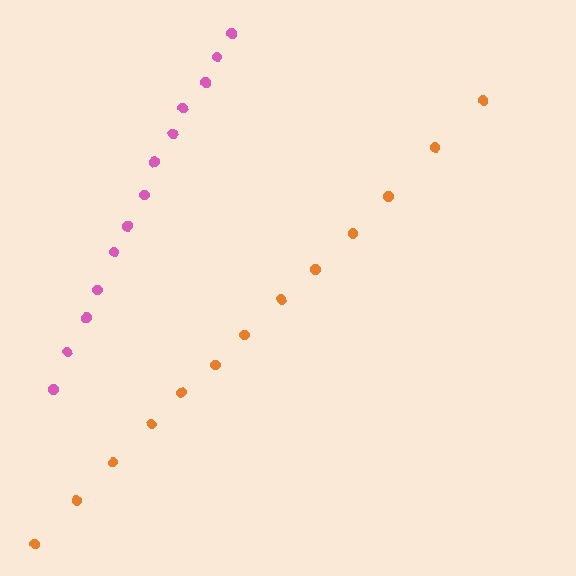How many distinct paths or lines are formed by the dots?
There are 2 distinct paths.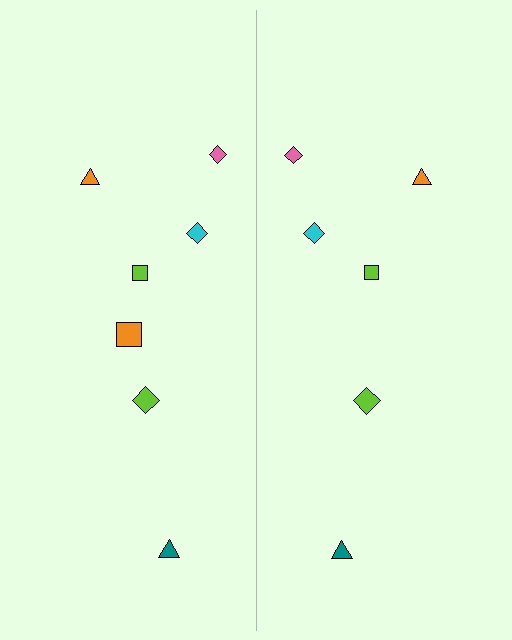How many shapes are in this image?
There are 13 shapes in this image.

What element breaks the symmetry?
A orange square is missing from the right side.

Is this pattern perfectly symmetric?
No, the pattern is not perfectly symmetric. A orange square is missing from the right side.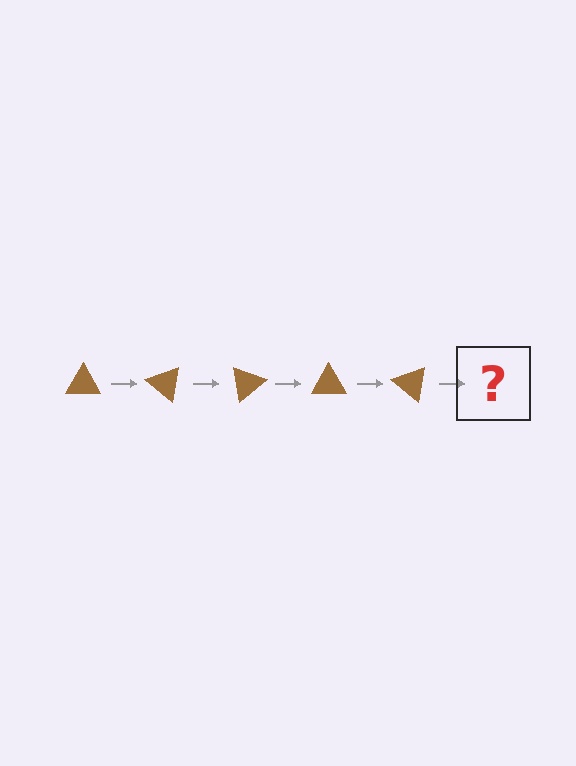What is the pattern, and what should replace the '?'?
The pattern is that the triangle rotates 40 degrees each step. The '?' should be a brown triangle rotated 200 degrees.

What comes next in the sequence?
The next element should be a brown triangle rotated 200 degrees.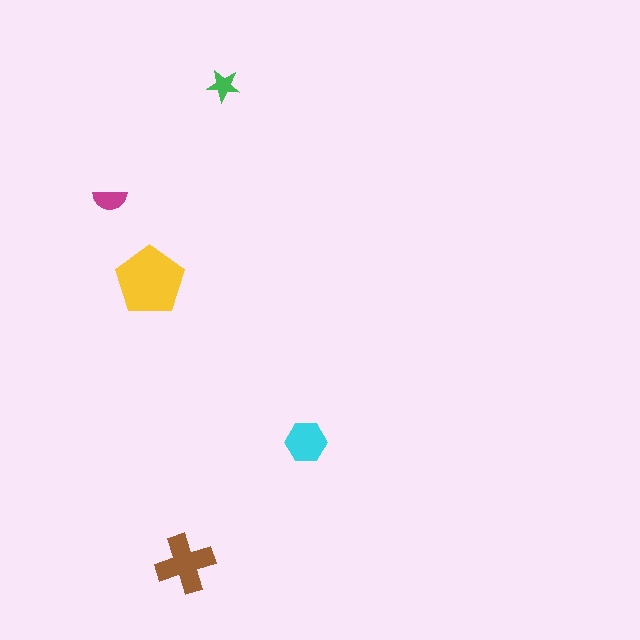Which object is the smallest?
The green star.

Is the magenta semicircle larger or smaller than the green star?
Larger.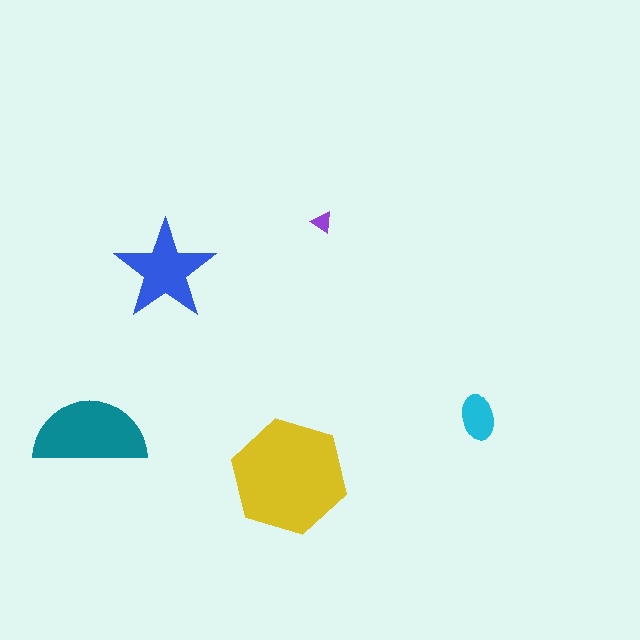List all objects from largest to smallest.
The yellow hexagon, the teal semicircle, the blue star, the cyan ellipse, the purple triangle.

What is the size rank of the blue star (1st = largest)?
3rd.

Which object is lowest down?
The yellow hexagon is bottommost.